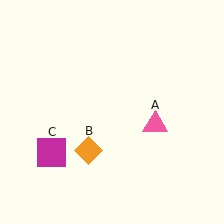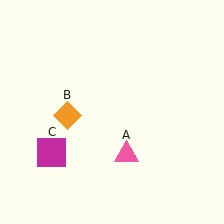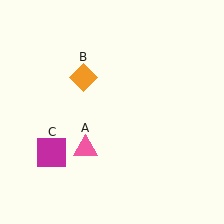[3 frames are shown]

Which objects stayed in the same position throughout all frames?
Magenta square (object C) remained stationary.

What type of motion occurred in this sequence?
The pink triangle (object A), orange diamond (object B) rotated clockwise around the center of the scene.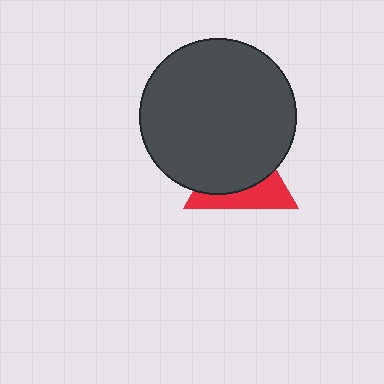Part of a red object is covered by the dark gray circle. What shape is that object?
It is a triangle.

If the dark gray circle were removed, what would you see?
You would see the complete red triangle.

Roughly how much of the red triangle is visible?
A small part of it is visible (roughly 38%).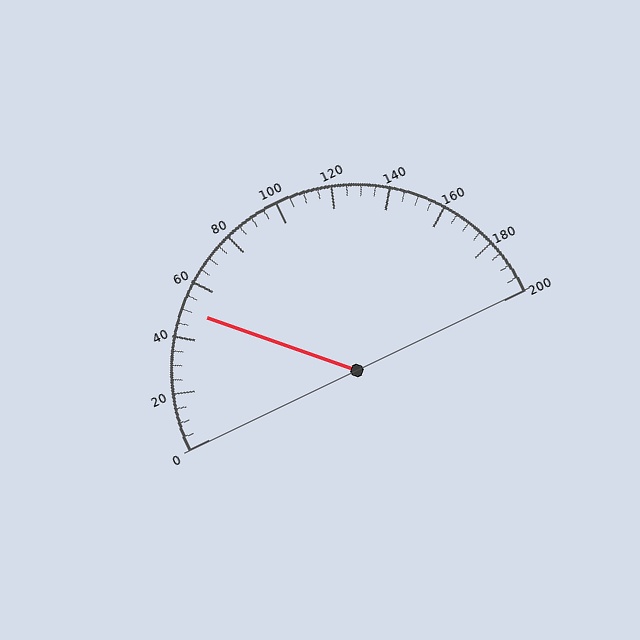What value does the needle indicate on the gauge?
The needle indicates approximately 50.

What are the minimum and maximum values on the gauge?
The gauge ranges from 0 to 200.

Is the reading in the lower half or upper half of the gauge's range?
The reading is in the lower half of the range (0 to 200).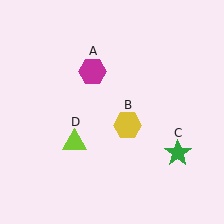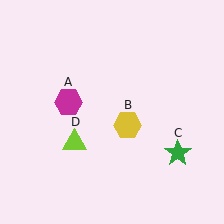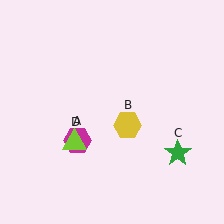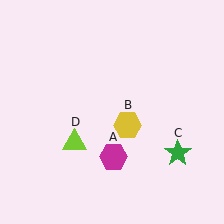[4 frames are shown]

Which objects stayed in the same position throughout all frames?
Yellow hexagon (object B) and green star (object C) and lime triangle (object D) remained stationary.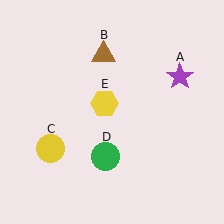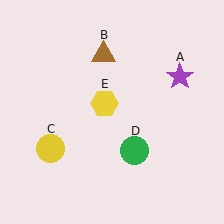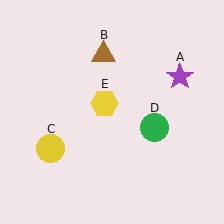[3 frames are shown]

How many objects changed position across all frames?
1 object changed position: green circle (object D).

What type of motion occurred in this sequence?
The green circle (object D) rotated counterclockwise around the center of the scene.